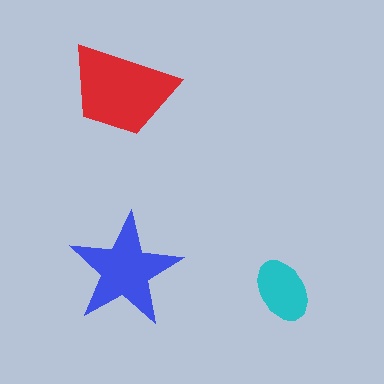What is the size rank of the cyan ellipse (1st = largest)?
3rd.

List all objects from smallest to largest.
The cyan ellipse, the blue star, the red trapezoid.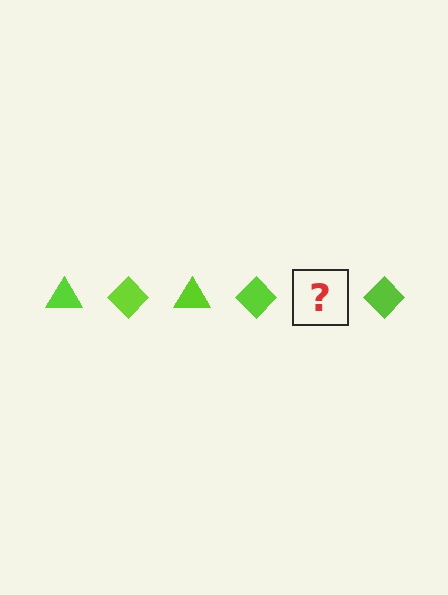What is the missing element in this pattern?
The missing element is a lime triangle.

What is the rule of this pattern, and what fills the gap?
The rule is that the pattern cycles through triangle, diamond shapes in lime. The gap should be filled with a lime triangle.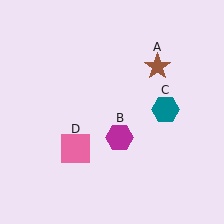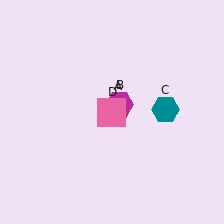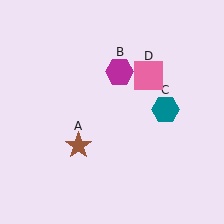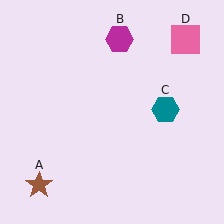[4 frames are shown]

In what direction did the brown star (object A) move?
The brown star (object A) moved down and to the left.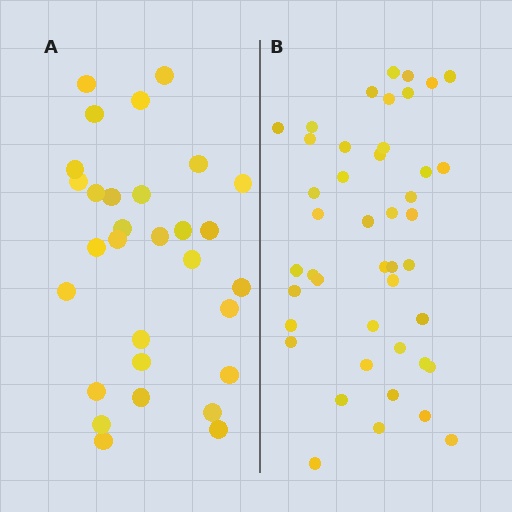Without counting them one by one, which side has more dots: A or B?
Region B (the right region) has more dots.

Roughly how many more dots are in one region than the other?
Region B has approximately 15 more dots than region A.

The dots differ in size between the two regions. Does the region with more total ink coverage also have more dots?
No. Region A has more total ink coverage because its dots are larger, but region B actually contains more individual dots. Total area can be misleading — the number of items is what matters here.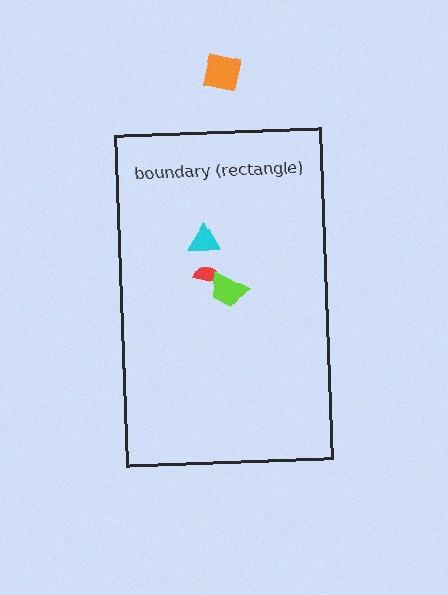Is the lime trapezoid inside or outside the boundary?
Inside.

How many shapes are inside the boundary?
3 inside, 1 outside.